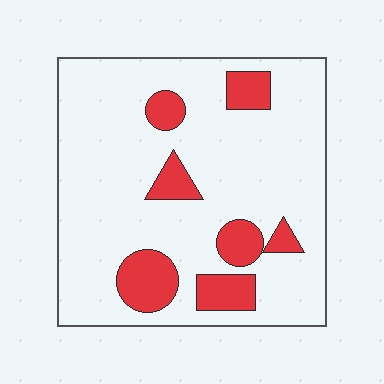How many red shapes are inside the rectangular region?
7.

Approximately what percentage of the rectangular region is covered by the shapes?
Approximately 15%.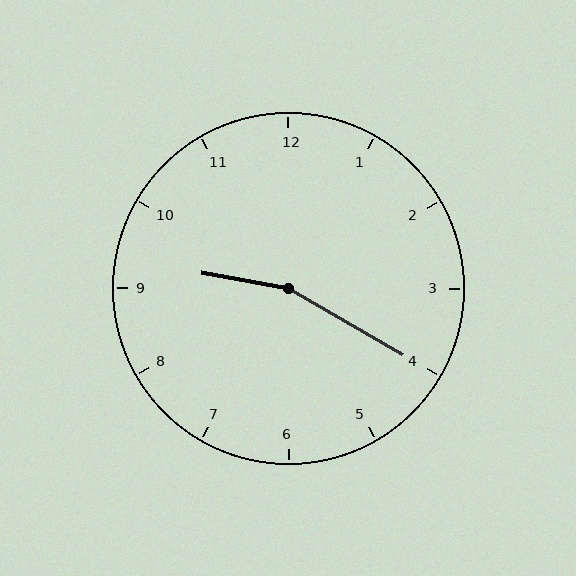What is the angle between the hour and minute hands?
Approximately 160 degrees.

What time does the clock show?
9:20.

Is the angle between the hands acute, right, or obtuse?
It is obtuse.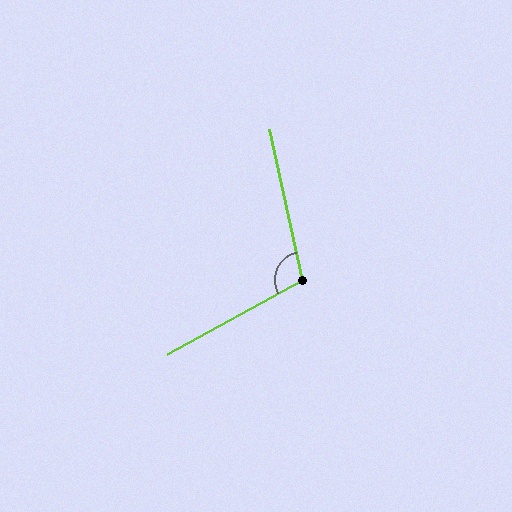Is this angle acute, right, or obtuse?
It is obtuse.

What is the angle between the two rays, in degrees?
Approximately 107 degrees.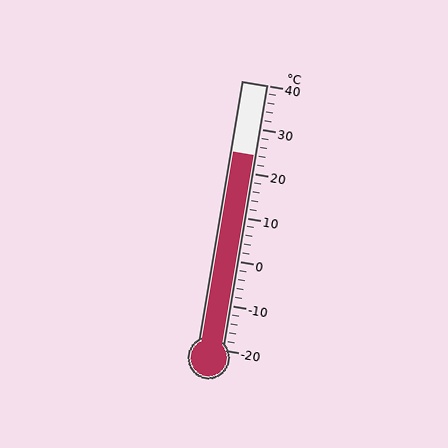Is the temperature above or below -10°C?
The temperature is above -10°C.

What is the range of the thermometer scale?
The thermometer scale ranges from -20°C to 40°C.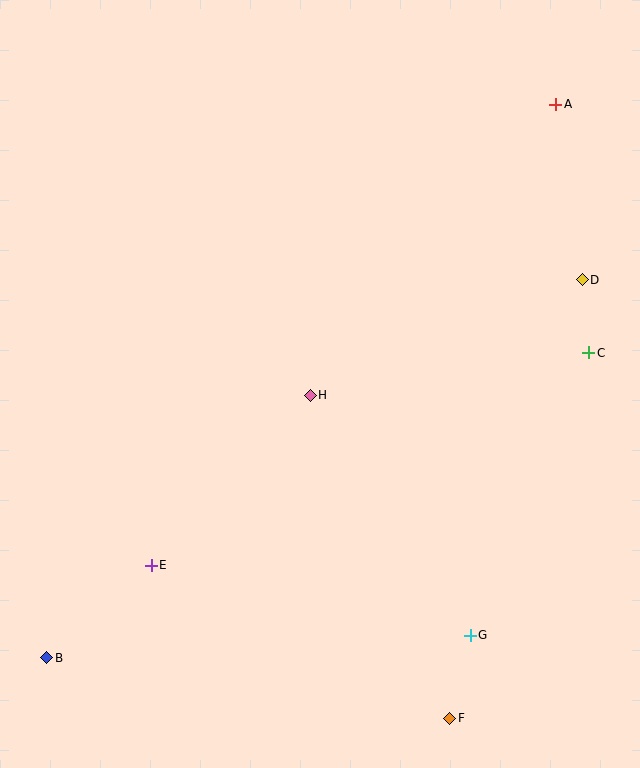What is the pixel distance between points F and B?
The distance between F and B is 408 pixels.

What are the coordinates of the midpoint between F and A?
The midpoint between F and A is at (503, 411).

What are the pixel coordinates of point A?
Point A is at (556, 104).